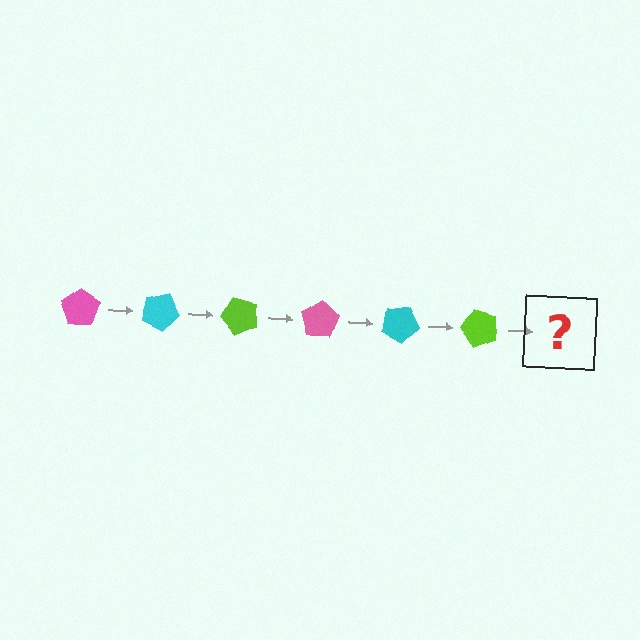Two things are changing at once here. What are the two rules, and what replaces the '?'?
The two rules are that it rotates 25 degrees each step and the color cycles through pink, cyan, and lime. The '?' should be a pink pentagon, rotated 150 degrees from the start.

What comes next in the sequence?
The next element should be a pink pentagon, rotated 150 degrees from the start.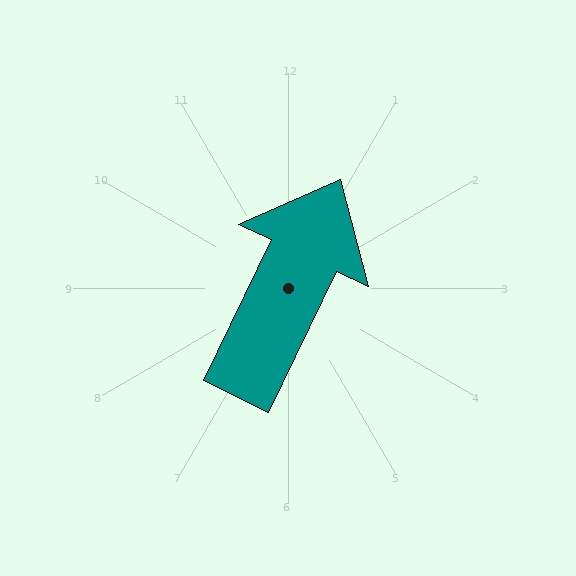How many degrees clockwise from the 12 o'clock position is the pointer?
Approximately 26 degrees.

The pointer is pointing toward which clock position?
Roughly 1 o'clock.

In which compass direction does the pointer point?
Northeast.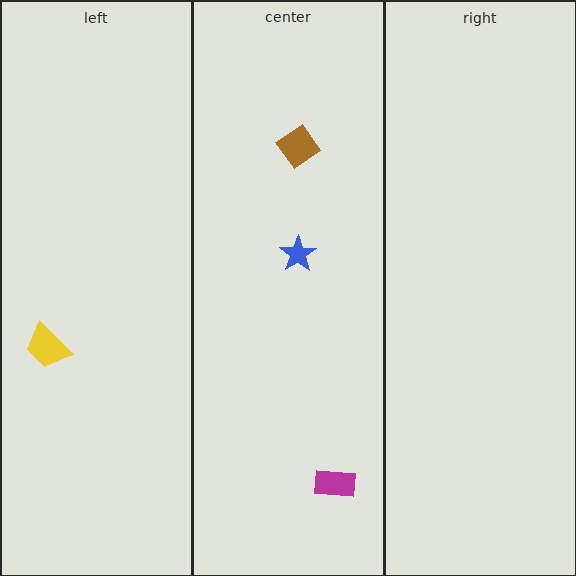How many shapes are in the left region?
1.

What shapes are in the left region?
The yellow trapezoid.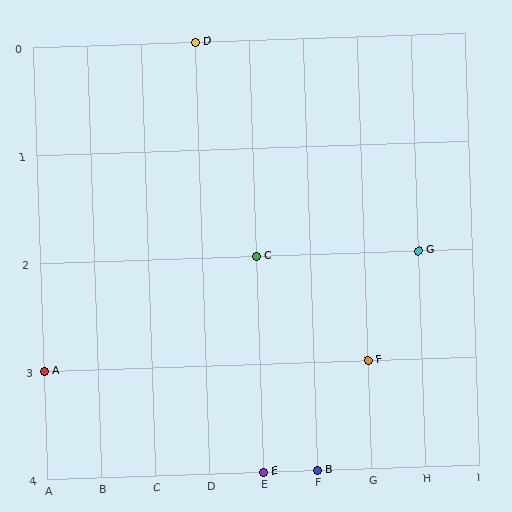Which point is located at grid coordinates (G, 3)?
Point F is at (G, 3).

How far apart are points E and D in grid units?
Points E and D are 1 column and 4 rows apart (about 4.1 grid units diagonally).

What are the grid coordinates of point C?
Point C is at grid coordinates (E, 2).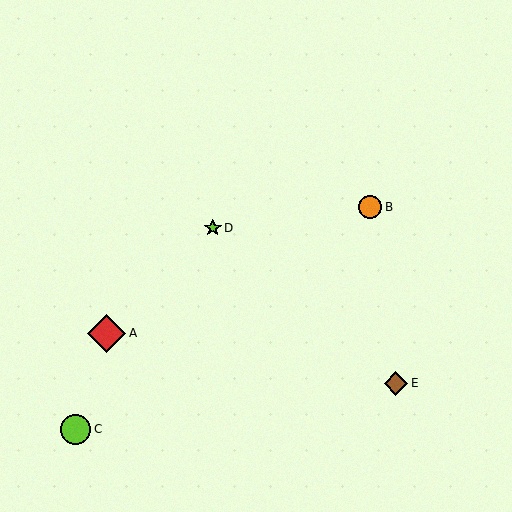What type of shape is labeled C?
Shape C is a lime circle.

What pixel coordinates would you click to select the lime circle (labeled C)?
Click at (76, 429) to select the lime circle C.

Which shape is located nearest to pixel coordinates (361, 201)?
The orange circle (labeled B) at (370, 207) is nearest to that location.